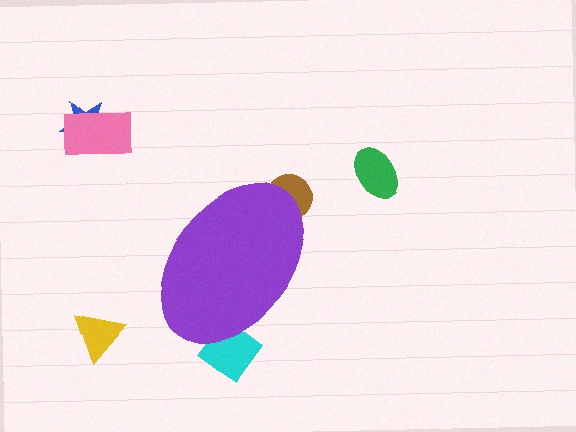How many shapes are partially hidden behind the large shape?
2 shapes are partially hidden.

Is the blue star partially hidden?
No, the blue star is fully visible.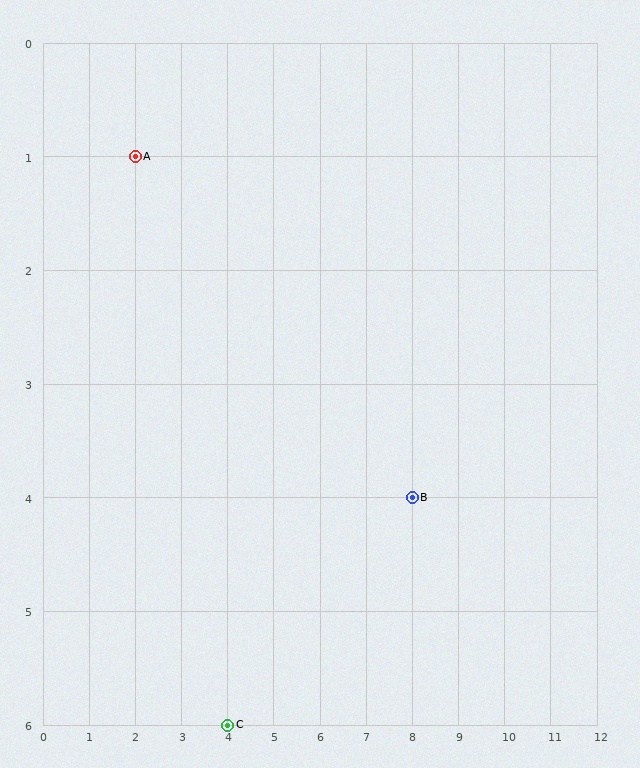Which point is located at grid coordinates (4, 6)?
Point C is at (4, 6).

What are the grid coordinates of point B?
Point B is at grid coordinates (8, 4).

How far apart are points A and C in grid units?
Points A and C are 2 columns and 5 rows apart (about 5.4 grid units diagonally).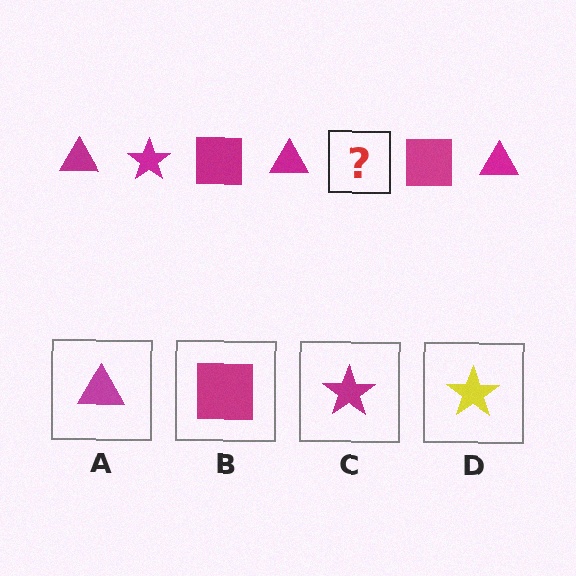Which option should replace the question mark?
Option C.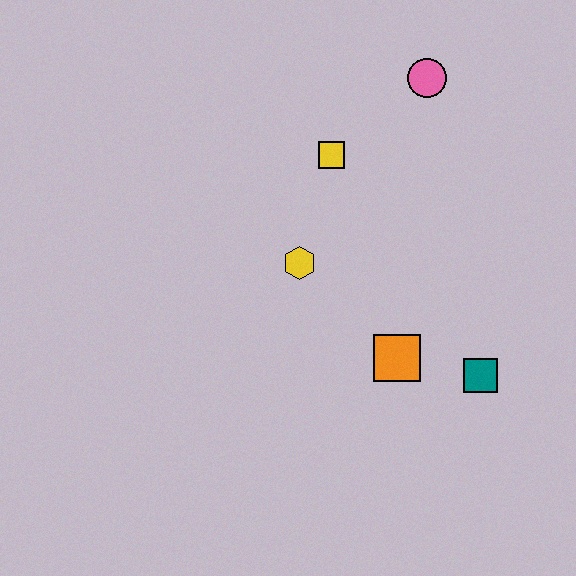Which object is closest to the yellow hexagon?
The yellow square is closest to the yellow hexagon.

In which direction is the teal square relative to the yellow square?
The teal square is below the yellow square.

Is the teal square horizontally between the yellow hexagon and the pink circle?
No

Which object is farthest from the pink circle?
The teal square is farthest from the pink circle.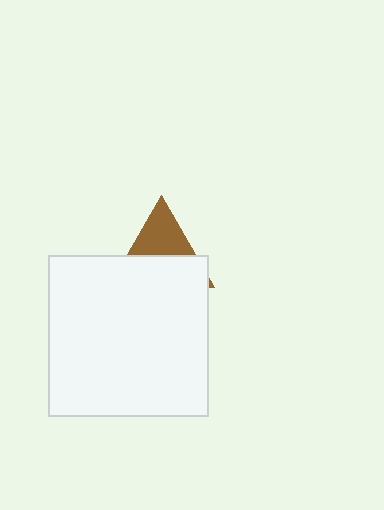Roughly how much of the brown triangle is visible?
A small part of it is visible (roughly 43%).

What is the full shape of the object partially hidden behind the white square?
The partially hidden object is a brown triangle.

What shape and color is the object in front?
The object in front is a white square.